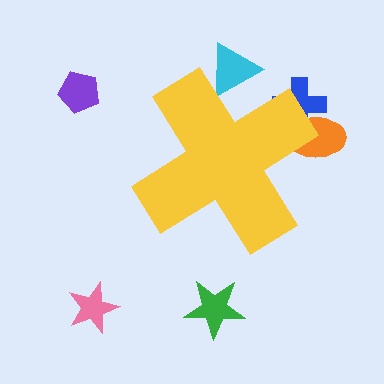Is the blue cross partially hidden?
Yes, the blue cross is partially hidden behind the yellow cross.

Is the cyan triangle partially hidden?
Yes, the cyan triangle is partially hidden behind the yellow cross.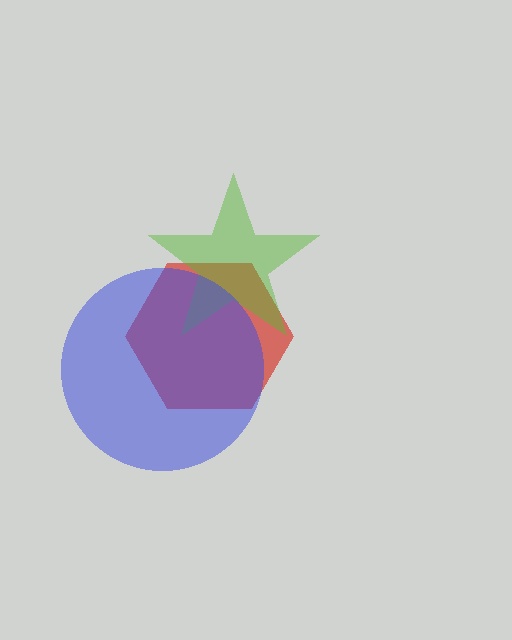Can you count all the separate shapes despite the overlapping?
Yes, there are 3 separate shapes.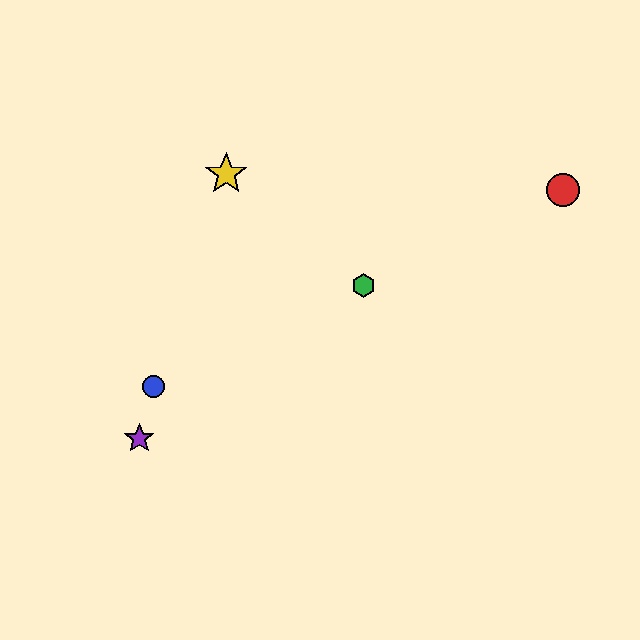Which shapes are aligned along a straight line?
The red circle, the blue circle, the green hexagon are aligned along a straight line.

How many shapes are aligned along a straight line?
3 shapes (the red circle, the blue circle, the green hexagon) are aligned along a straight line.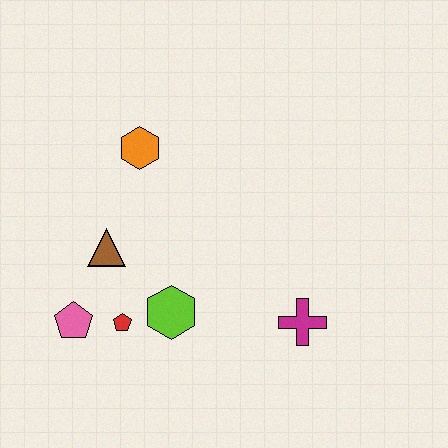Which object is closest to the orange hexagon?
The brown triangle is closest to the orange hexagon.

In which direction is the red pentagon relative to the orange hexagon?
The red pentagon is below the orange hexagon.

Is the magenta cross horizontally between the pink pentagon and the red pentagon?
No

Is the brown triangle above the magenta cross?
Yes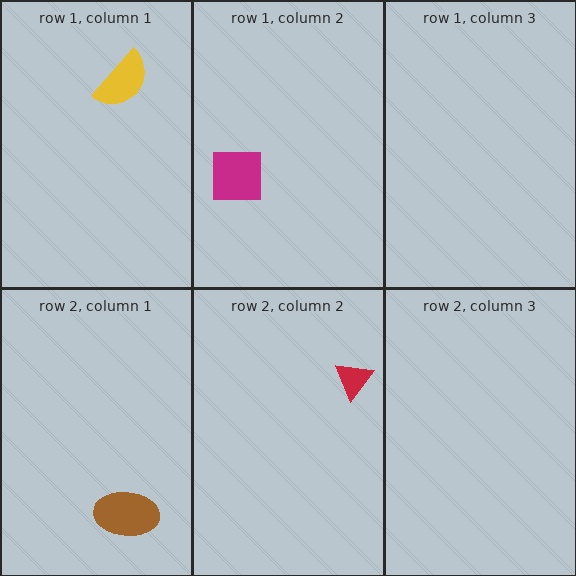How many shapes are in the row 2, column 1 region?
1.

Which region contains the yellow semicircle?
The row 1, column 1 region.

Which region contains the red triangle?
The row 2, column 2 region.